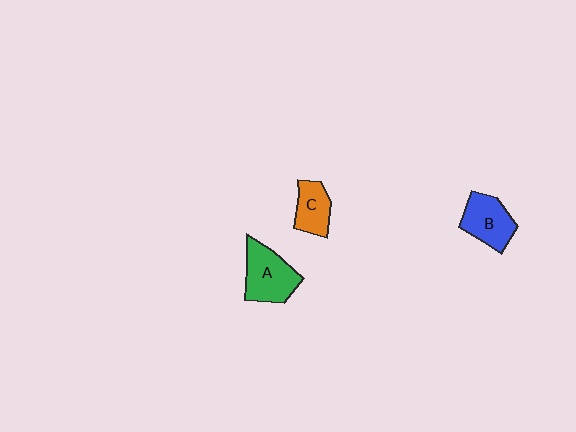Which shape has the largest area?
Shape A (green).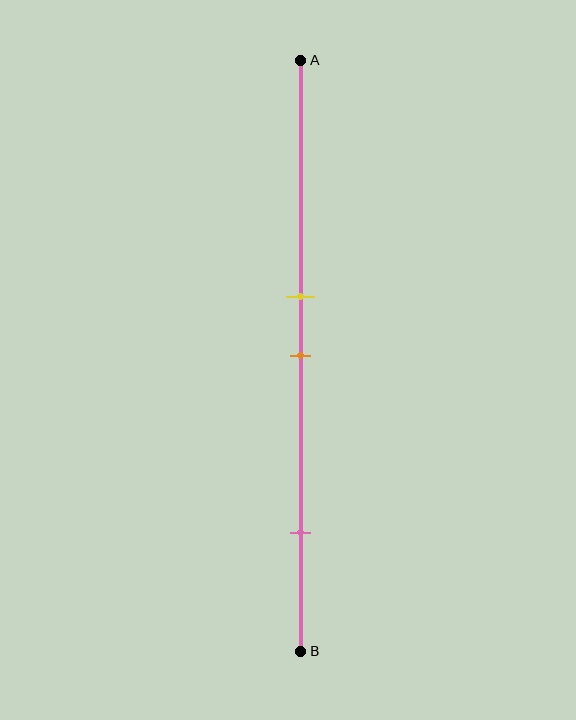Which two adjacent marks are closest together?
The yellow and orange marks are the closest adjacent pair.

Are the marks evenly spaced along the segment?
No, the marks are not evenly spaced.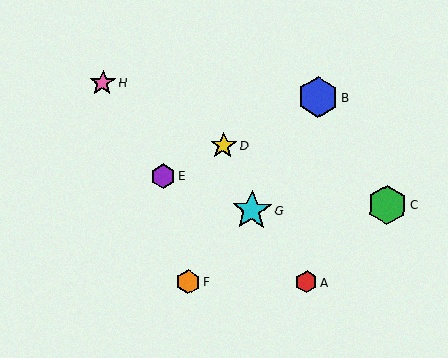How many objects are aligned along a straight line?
3 objects (B, D, E) are aligned along a straight line.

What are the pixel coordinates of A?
Object A is at (306, 282).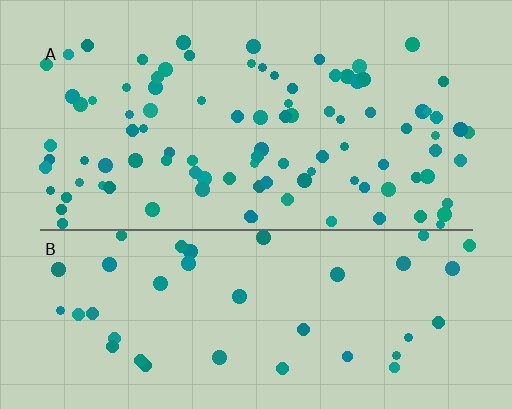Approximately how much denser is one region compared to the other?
Approximately 2.4× — region A over region B.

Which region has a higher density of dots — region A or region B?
A (the top).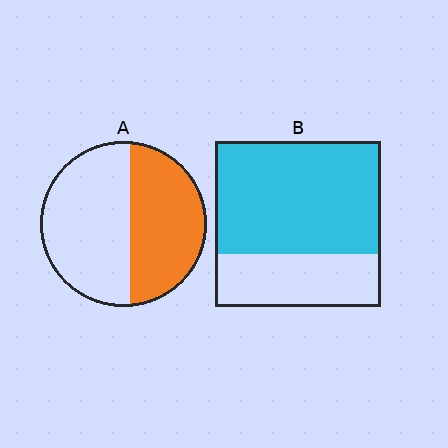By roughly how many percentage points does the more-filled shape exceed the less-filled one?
By roughly 25 percentage points (B over A).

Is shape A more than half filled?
No.